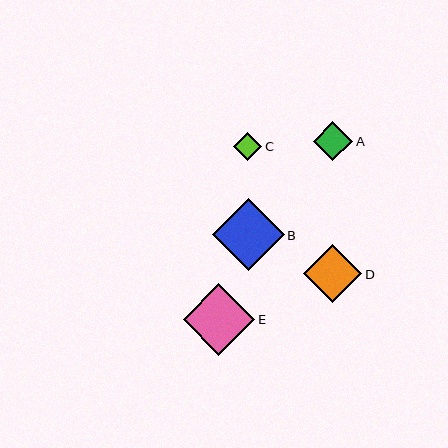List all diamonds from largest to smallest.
From largest to smallest: B, E, D, A, C.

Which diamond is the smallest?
Diamond C is the smallest with a size of approximately 28 pixels.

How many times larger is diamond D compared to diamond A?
Diamond D is approximately 1.5 times the size of diamond A.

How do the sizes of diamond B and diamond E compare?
Diamond B and diamond E are approximately the same size.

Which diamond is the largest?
Diamond B is the largest with a size of approximately 72 pixels.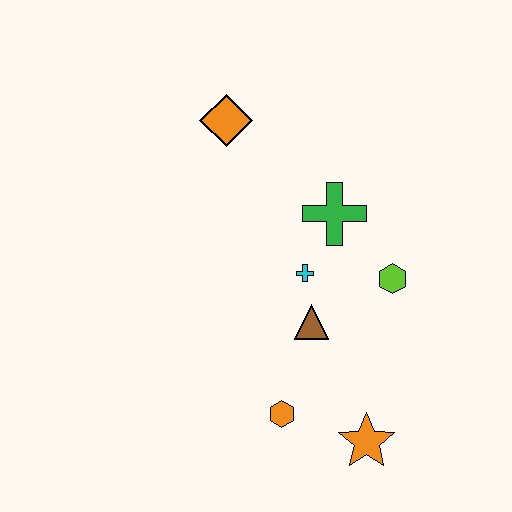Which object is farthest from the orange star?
The orange diamond is farthest from the orange star.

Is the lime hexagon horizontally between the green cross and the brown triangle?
No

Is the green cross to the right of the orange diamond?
Yes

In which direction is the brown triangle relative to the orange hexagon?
The brown triangle is above the orange hexagon.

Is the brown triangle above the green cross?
No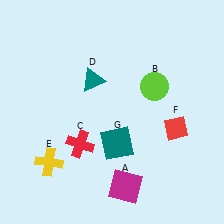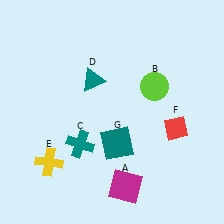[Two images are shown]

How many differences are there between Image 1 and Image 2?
There is 1 difference between the two images.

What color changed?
The cross (C) changed from red in Image 1 to teal in Image 2.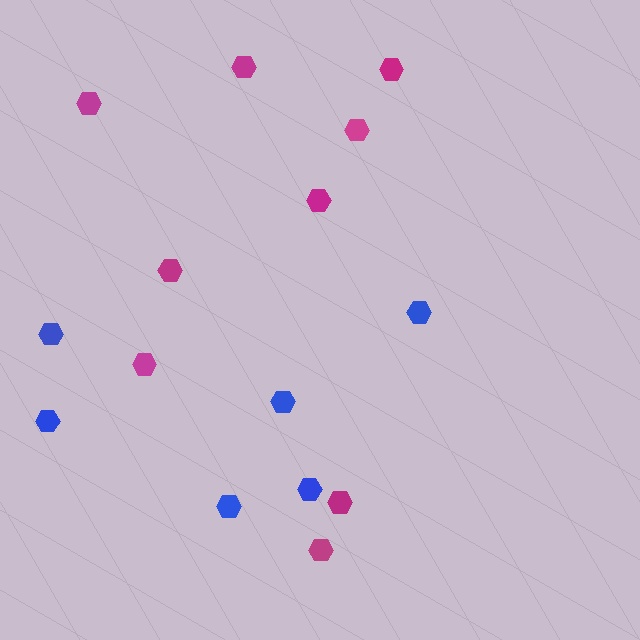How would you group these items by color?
There are 2 groups: one group of magenta hexagons (9) and one group of blue hexagons (6).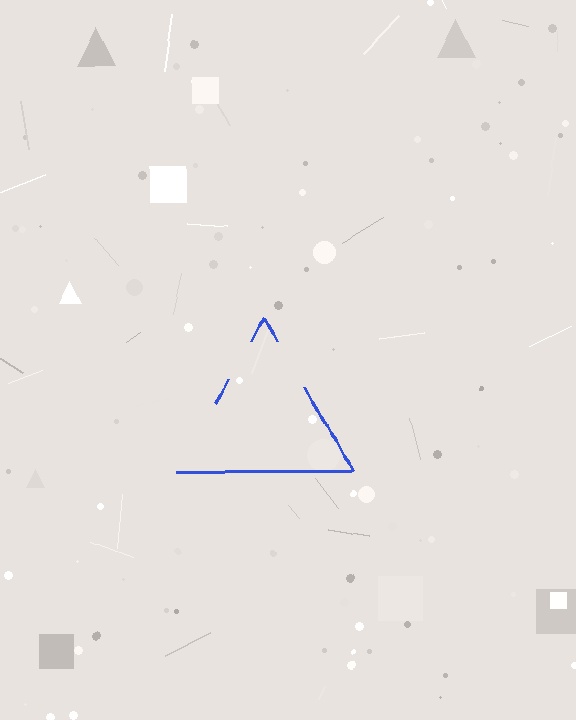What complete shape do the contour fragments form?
The contour fragments form a triangle.